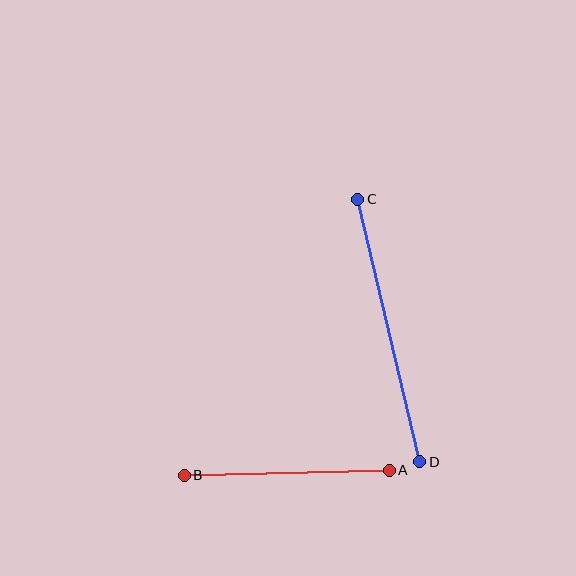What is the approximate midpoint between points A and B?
The midpoint is at approximately (287, 473) pixels.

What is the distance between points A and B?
The distance is approximately 205 pixels.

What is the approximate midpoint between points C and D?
The midpoint is at approximately (389, 330) pixels.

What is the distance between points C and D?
The distance is approximately 270 pixels.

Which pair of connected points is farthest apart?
Points C and D are farthest apart.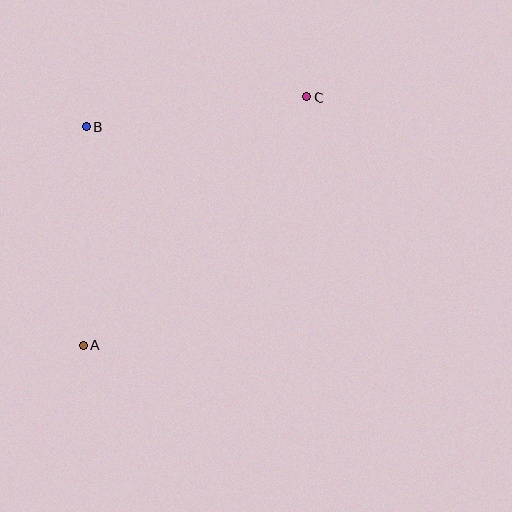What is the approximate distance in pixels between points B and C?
The distance between B and C is approximately 223 pixels.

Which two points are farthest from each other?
Points A and C are farthest from each other.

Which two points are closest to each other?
Points A and B are closest to each other.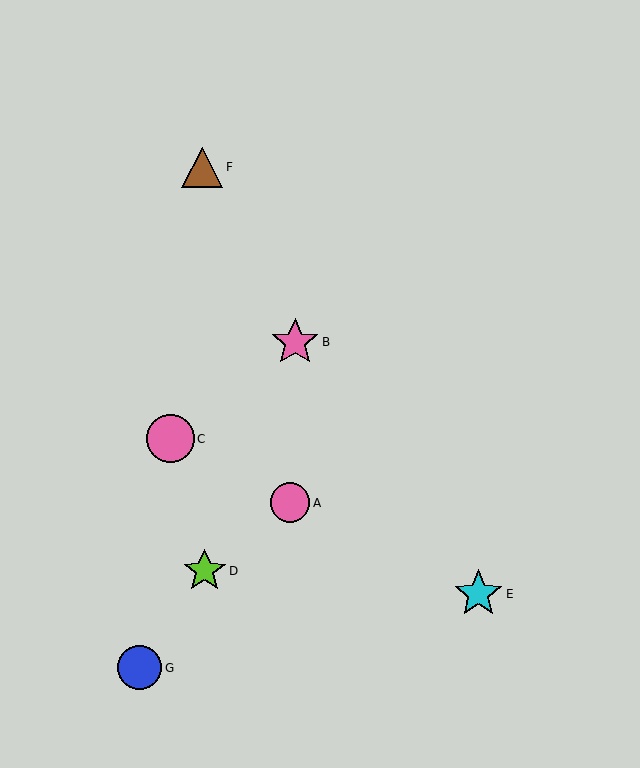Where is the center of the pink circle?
The center of the pink circle is at (290, 503).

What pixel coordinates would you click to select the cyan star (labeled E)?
Click at (478, 594) to select the cyan star E.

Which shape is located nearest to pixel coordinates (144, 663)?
The blue circle (labeled G) at (140, 668) is nearest to that location.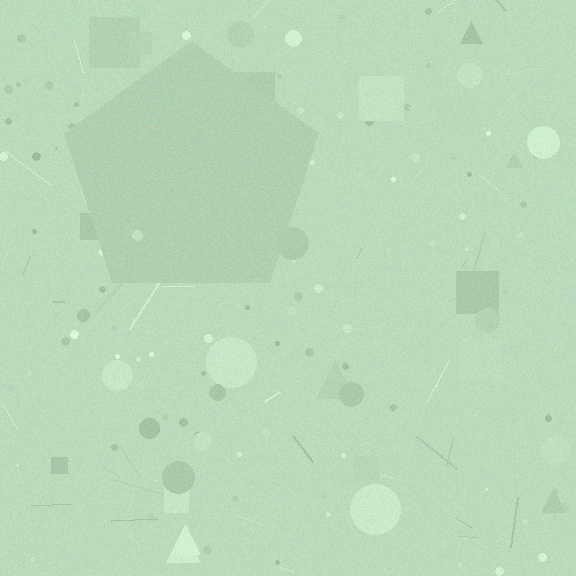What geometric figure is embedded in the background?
A pentagon is embedded in the background.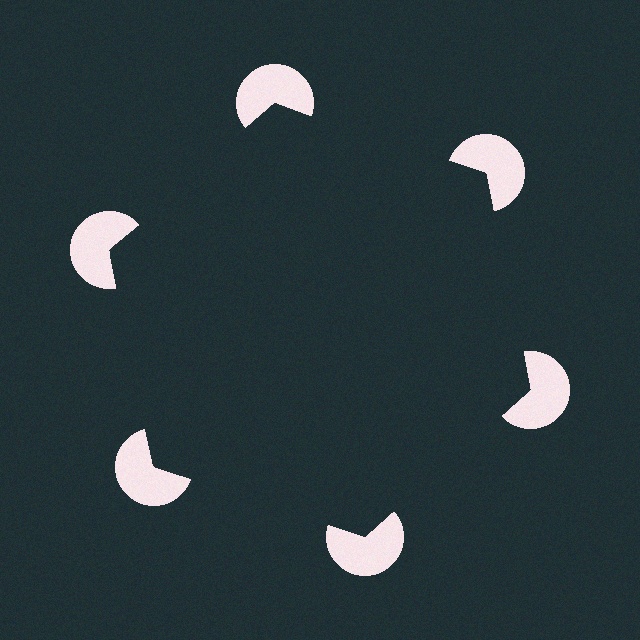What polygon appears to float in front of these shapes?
An illusory hexagon — its edges are inferred from the aligned wedge cuts in the pac-man discs, not physically drawn.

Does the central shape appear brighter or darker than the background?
It typically appears slightly darker than the background, even though no actual brightness change is drawn.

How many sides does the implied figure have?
6 sides.